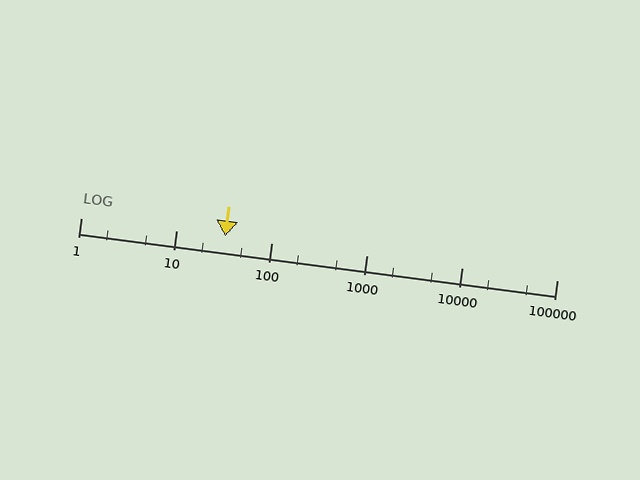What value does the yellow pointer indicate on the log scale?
The pointer indicates approximately 33.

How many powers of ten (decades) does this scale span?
The scale spans 5 decades, from 1 to 100000.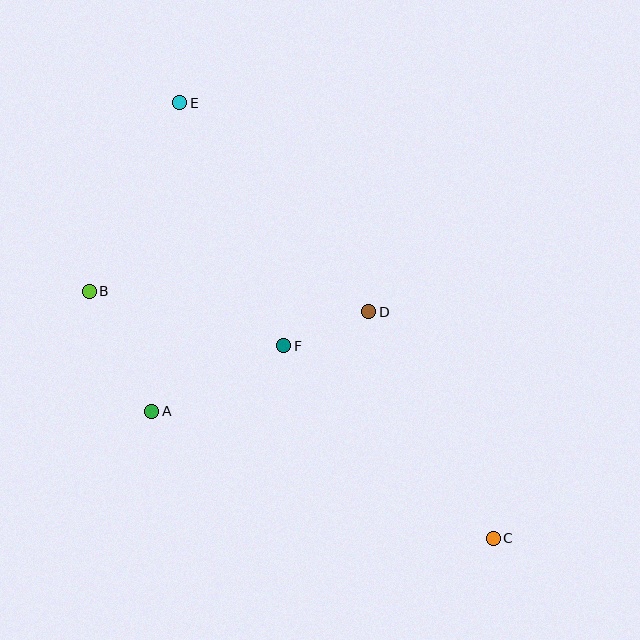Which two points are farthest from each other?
Points C and E are farthest from each other.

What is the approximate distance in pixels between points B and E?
The distance between B and E is approximately 209 pixels.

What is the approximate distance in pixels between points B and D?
The distance between B and D is approximately 280 pixels.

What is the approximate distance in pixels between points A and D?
The distance between A and D is approximately 239 pixels.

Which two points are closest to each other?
Points D and F are closest to each other.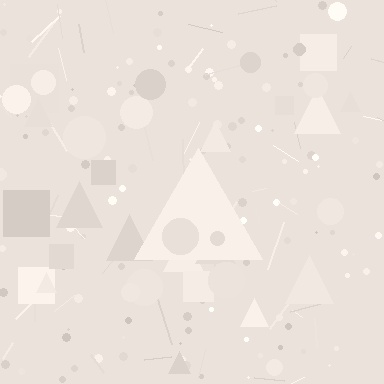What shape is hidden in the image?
A triangle is hidden in the image.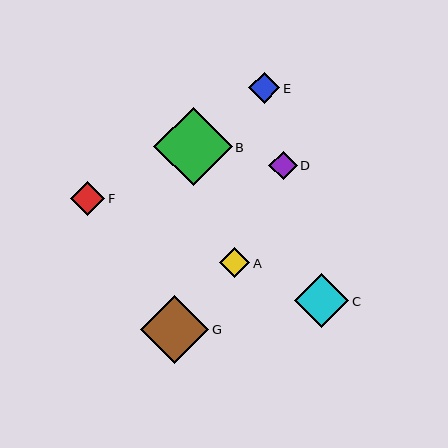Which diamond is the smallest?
Diamond D is the smallest with a size of approximately 28 pixels.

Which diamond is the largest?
Diamond B is the largest with a size of approximately 78 pixels.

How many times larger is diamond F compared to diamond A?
Diamond F is approximately 1.1 times the size of diamond A.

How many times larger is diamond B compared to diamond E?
Diamond B is approximately 2.5 times the size of diamond E.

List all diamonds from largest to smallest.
From largest to smallest: B, G, C, F, E, A, D.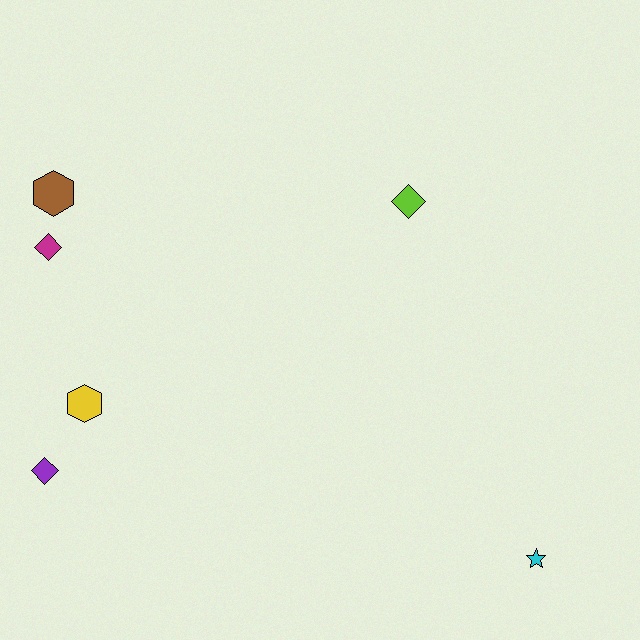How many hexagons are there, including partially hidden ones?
There are 2 hexagons.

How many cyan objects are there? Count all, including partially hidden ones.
There is 1 cyan object.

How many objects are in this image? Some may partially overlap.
There are 6 objects.